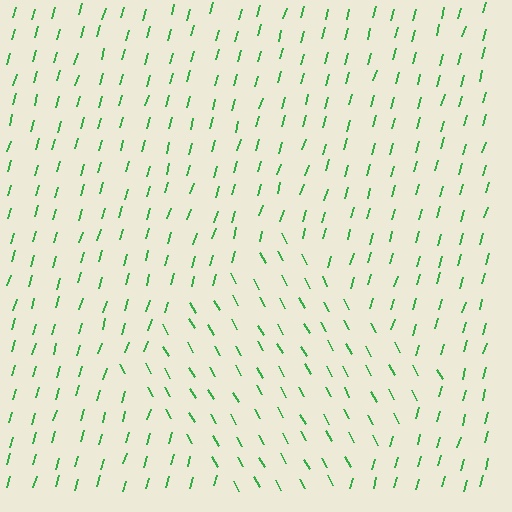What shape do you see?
I see a diamond.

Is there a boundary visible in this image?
Yes, there is a texture boundary formed by a change in line orientation.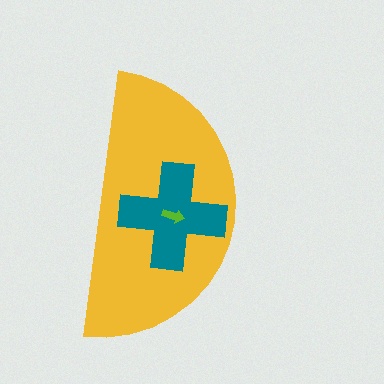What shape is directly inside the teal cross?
The lime arrow.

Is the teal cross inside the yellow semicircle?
Yes.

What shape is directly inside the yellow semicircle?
The teal cross.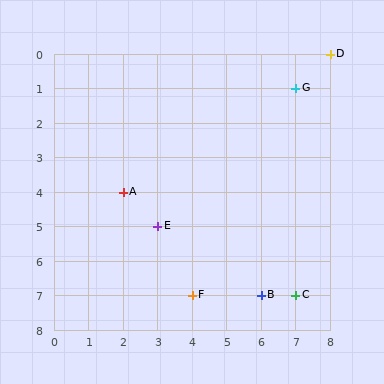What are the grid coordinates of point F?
Point F is at grid coordinates (4, 7).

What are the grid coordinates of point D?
Point D is at grid coordinates (8, 0).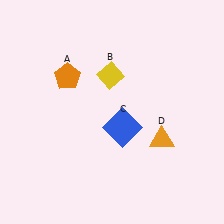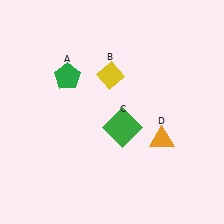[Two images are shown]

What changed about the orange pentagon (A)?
In Image 1, A is orange. In Image 2, it changed to green.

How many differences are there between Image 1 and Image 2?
There are 2 differences between the two images.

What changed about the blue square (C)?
In Image 1, C is blue. In Image 2, it changed to green.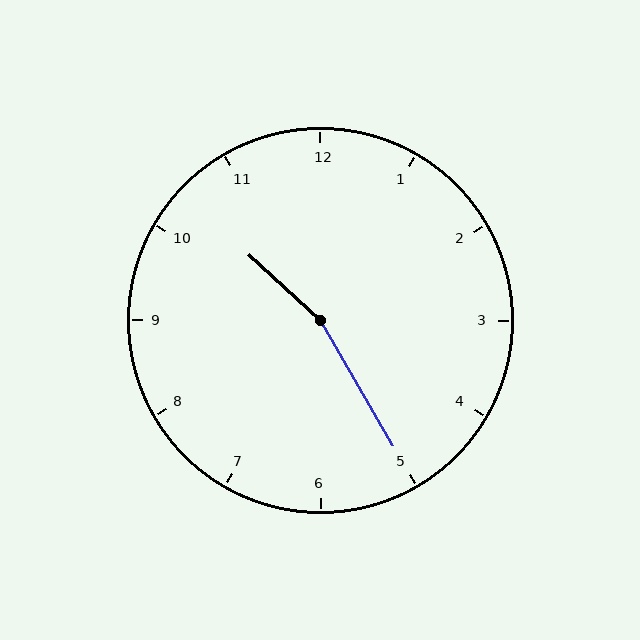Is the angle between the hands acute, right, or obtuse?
It is obtuse.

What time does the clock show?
10:25.